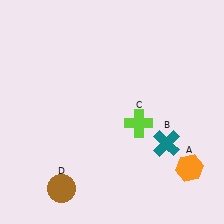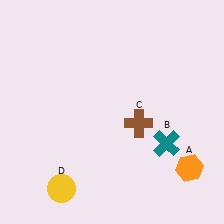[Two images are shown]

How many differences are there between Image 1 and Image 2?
There are 2 differences between the two images.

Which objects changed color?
C changed from lime to brown. D changed from brown to yellow.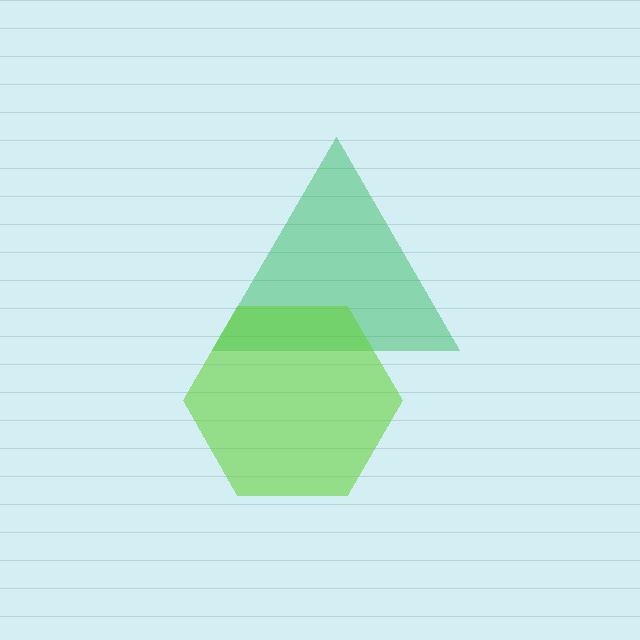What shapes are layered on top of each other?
The layered shapes are: a green triangle, a lime hexagon.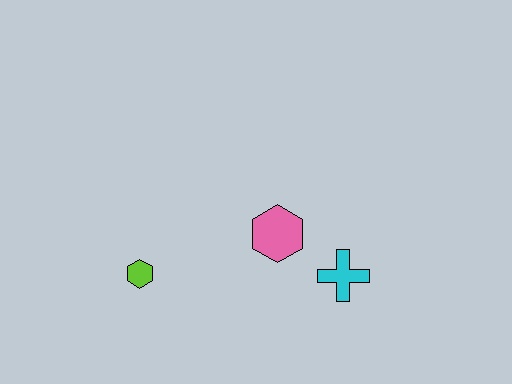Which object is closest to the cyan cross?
The pink hexagon is closest to the cyan cross.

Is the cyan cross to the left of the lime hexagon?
No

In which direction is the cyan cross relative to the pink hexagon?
The cyan cross is to the right of the pink hexagon.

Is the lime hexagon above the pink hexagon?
No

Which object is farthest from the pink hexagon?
The lime hexagon is farthest from the pink hexagon.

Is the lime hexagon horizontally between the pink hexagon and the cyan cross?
No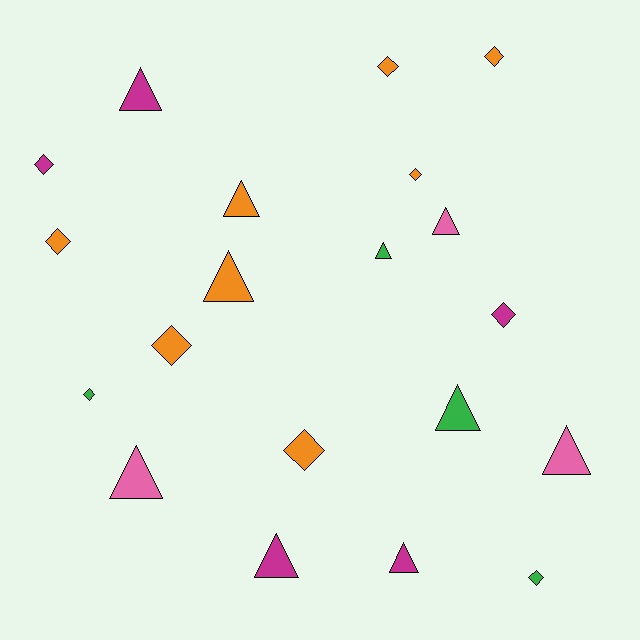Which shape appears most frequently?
Triangle, with 10 objects.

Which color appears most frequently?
Orange, with 8 objects.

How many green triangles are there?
There are 2 green triangles.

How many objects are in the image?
There are 20 objects.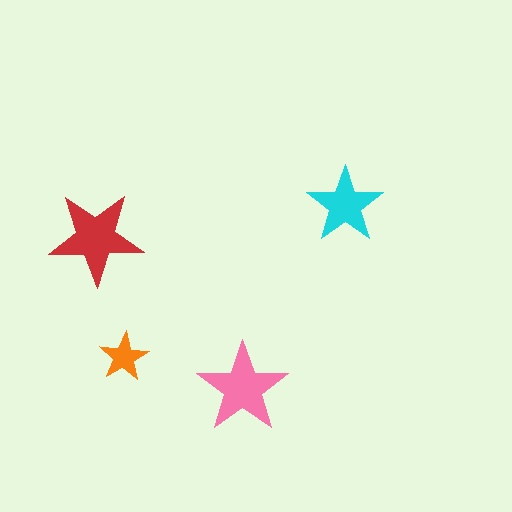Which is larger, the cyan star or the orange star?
The cyan one.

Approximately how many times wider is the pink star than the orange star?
About 2 times wider.